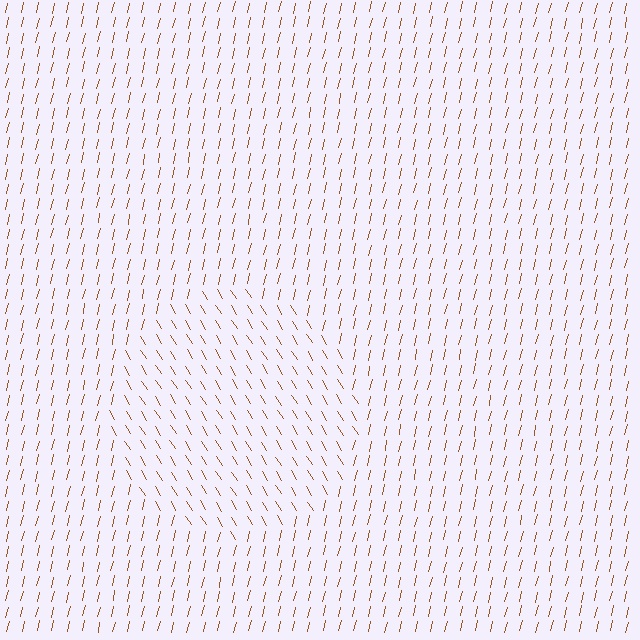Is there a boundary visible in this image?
Yes, there is a texture boundary formed by a change in line orientation.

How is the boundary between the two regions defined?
The boundary is defined purely by a change in line orientation (approximately 45 degrees difference). All lines are the same color and thickness.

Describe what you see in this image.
The image is filled with small brown line segments. A circle region in the image has lines oriented differently from the surrounding lines, creating a visible texture boundary.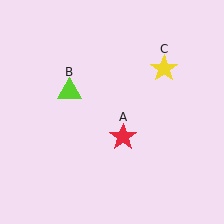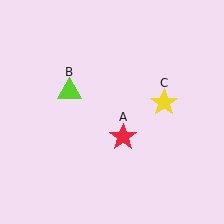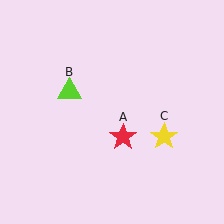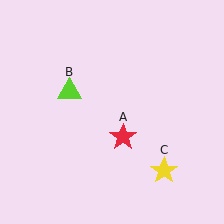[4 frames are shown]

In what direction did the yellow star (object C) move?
The yellow star (object C) moved down.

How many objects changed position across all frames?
1 object changed position: yellow star (object C).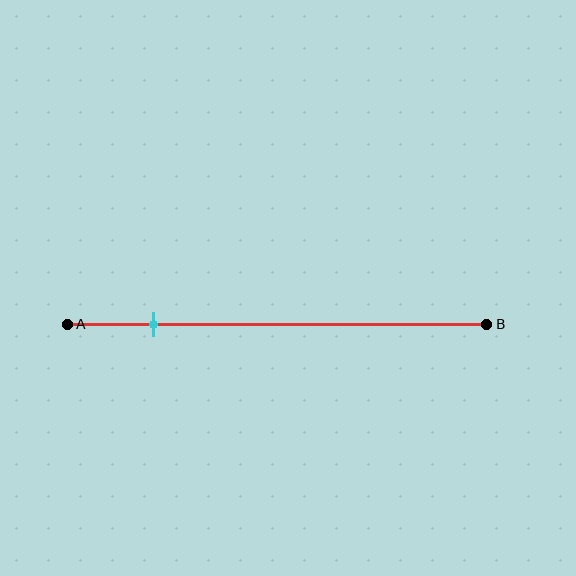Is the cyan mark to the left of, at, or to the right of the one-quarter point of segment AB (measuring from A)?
The cyan mark is to the left of the one-quarter point of segment AB.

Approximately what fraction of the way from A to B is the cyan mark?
The cyan mark is approximately 20% of the way from A to B.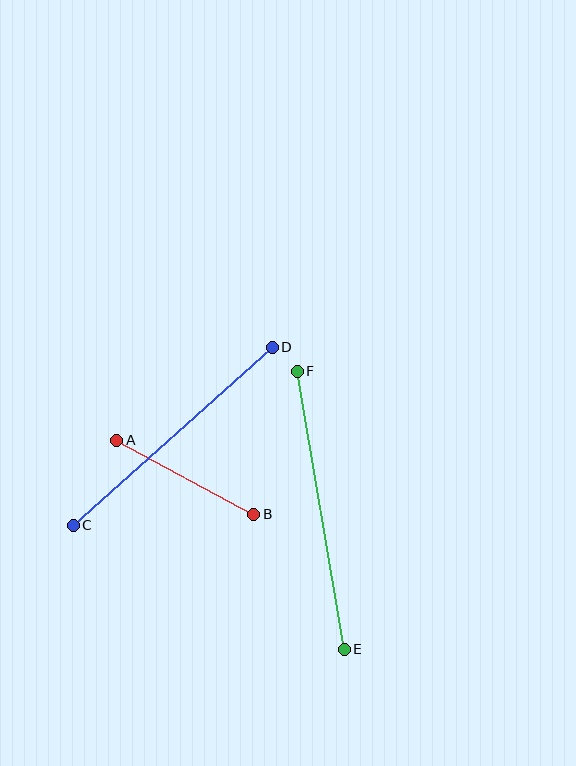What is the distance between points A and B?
The distance is approximately 156 pixels.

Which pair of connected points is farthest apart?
Points E and F are farthest apart.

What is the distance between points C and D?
The distance is approximately 267 pixels.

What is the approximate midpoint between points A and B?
The midpoint is at approximately (185, 477) pixels.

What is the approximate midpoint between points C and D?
The midpoint is at approximately (173, 436) pixels.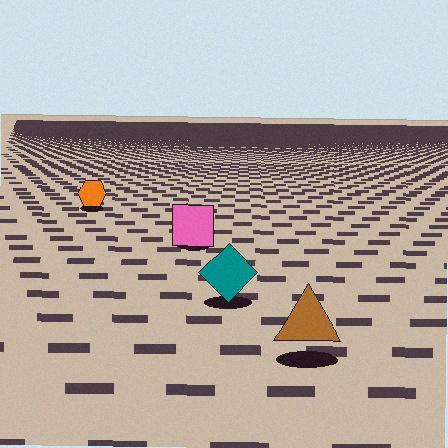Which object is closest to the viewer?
The brown triangle is closest. The texture marks near it are larger and more spread out.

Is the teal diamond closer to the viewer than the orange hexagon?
Yes. The teal diamond is closer — you can tell from the texture gradient: the ground texture is coarser near it.